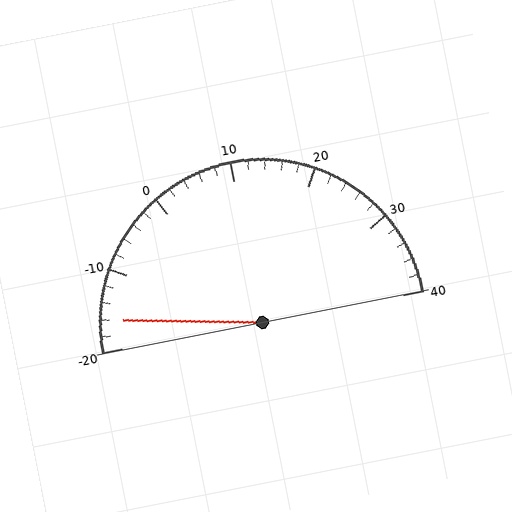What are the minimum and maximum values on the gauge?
The gauge ranges from -20 to 40.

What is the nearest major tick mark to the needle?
The nearest major tick mark is -20.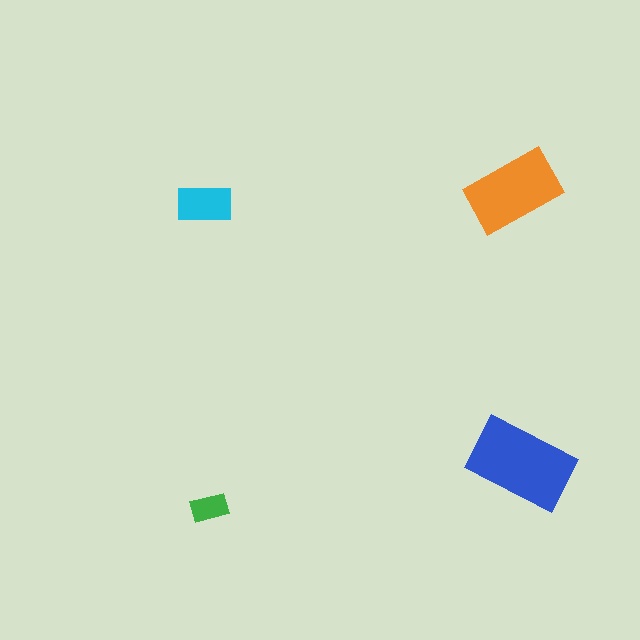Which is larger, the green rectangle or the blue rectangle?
The blue one.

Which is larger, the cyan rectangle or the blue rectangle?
The blue one.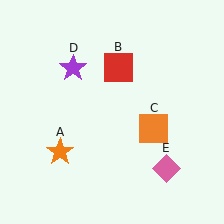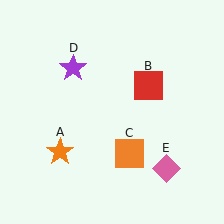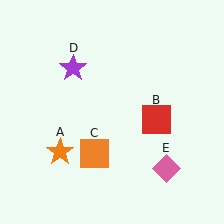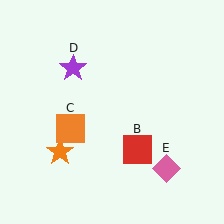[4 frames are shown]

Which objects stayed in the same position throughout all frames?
Orange star (object A) and purple star (object D) and pink diamond (object E) remained stationary.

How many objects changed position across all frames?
2 objects changed position: red square (object B), orange square (object C).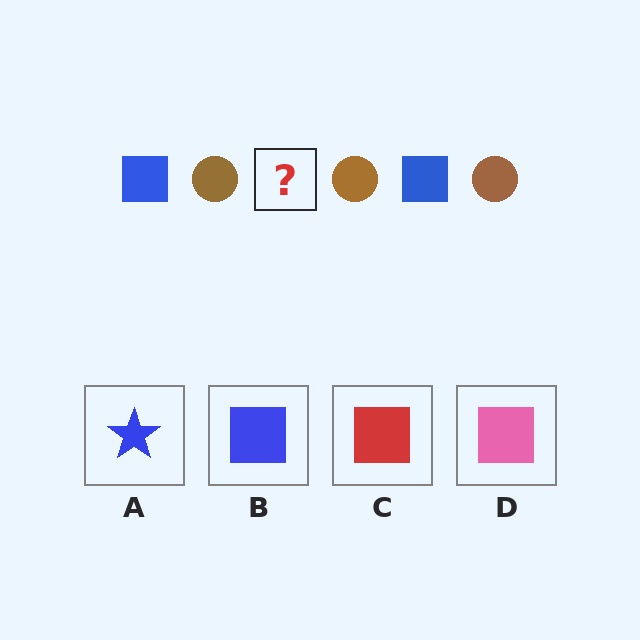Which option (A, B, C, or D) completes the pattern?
B.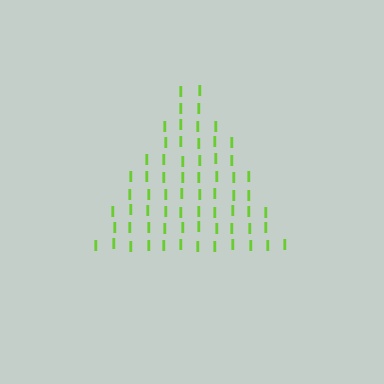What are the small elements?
The small elements are letter I's.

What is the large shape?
The large shape is a triangle.